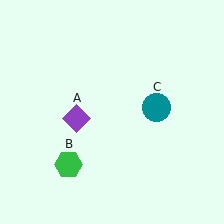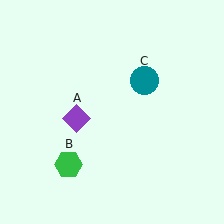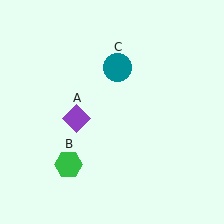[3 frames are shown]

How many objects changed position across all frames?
1 object changed position: teal circle (object C).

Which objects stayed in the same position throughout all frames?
Purple diamond (object A) and green hexagon (object B) remained stationary.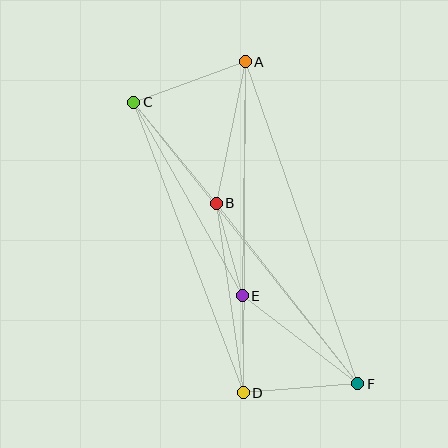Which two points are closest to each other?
Points B and E are closest to each other.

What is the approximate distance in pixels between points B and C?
The distance between B and C is approximately 130 pixels.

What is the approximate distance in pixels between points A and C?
The distance between A and C is approximately 119 pixels.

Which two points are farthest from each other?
Points C and F are farthest from each other.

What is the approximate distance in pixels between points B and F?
The distance between B and F is approximately 229 pixels.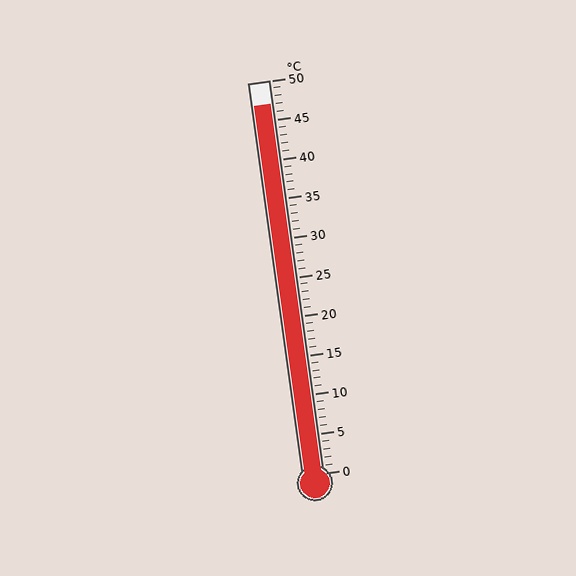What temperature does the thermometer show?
The thermometer shows approximately 47°C.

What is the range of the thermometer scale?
The thermometer scale ranges from 0°C to 50°C.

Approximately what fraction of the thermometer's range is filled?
The thermometer is filled to approximately 95% of its range.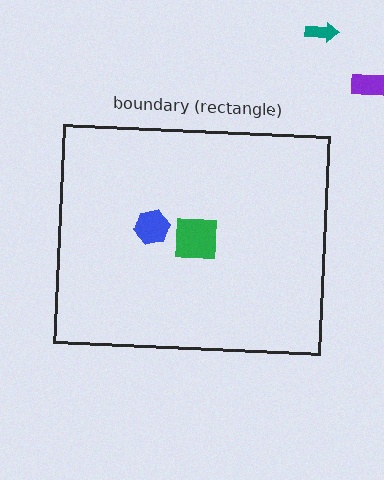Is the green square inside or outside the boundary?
Inside.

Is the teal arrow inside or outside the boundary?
Outside.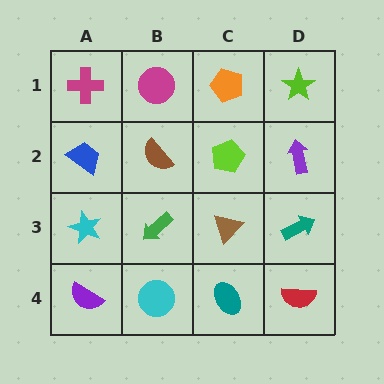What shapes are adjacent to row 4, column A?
A cyan star (row 3, column A), a cyan circle (row 4, column B).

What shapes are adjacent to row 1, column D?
A purple arrow (row 2, column D), an orange pentagon (row 1, column C).